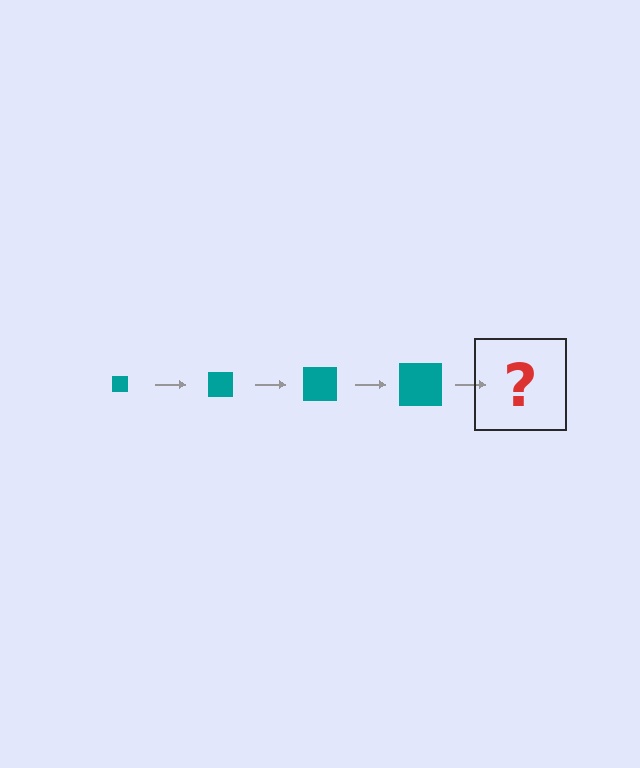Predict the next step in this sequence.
The next step is a teal square, larger than the previous one.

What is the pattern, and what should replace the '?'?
The pattern is that the square gets progressively larger each step. The '?' should be a teal square, larger than the previous one.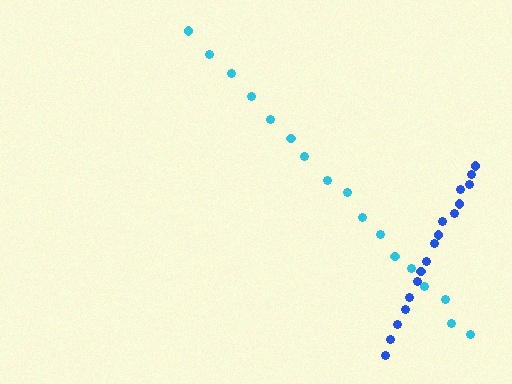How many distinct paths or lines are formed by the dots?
There are 2 distinct paths.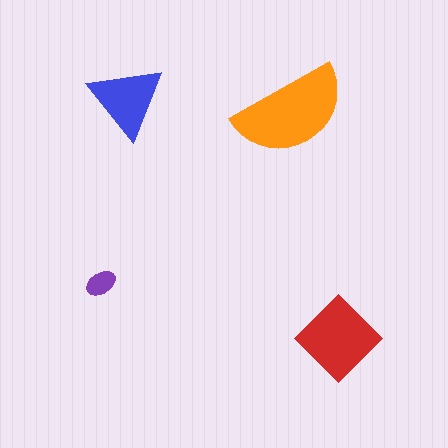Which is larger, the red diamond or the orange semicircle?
The orange semicircle.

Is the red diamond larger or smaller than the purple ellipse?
Larger.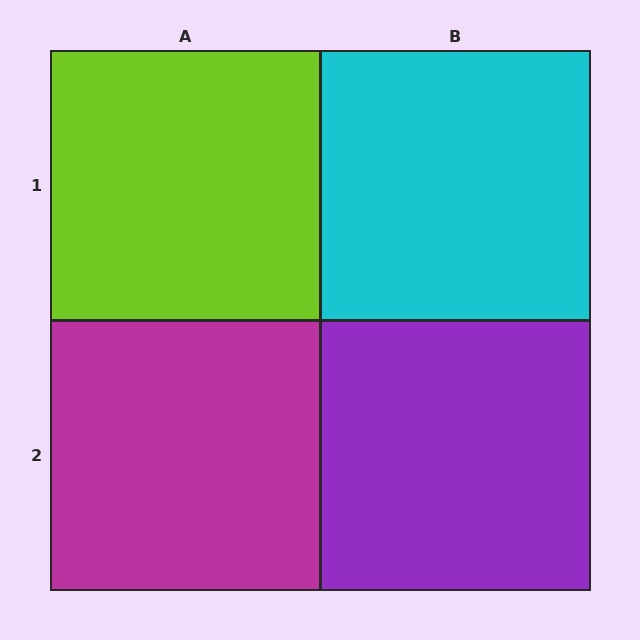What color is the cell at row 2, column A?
Magenta.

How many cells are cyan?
1 cell is cyan.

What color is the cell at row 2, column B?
Purple.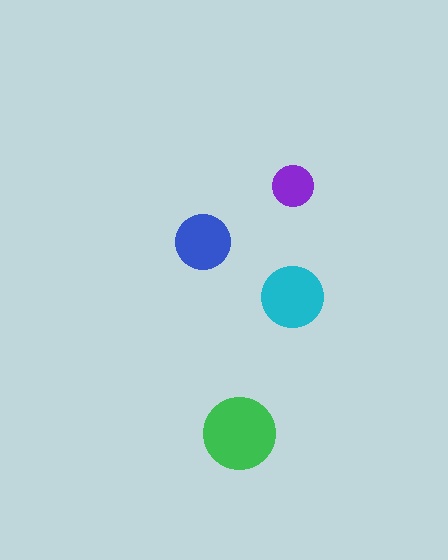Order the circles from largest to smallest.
the green one, the cyan one, the blue one, the purple one.